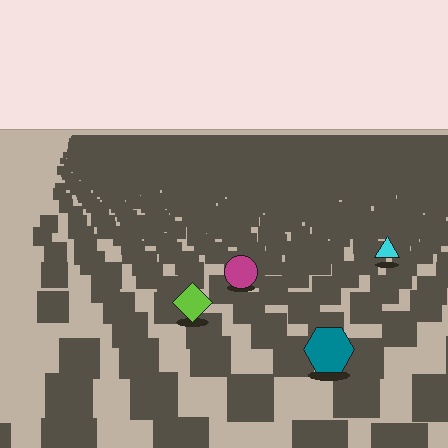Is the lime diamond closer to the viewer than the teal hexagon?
No. The teal hexagon is closer — you can tell from the texture gradient: the ground texture is coarser near it.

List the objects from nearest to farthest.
From nearest to farthest: the teal hexagon, the lime diamond, the magenta circle, the cyan triangle.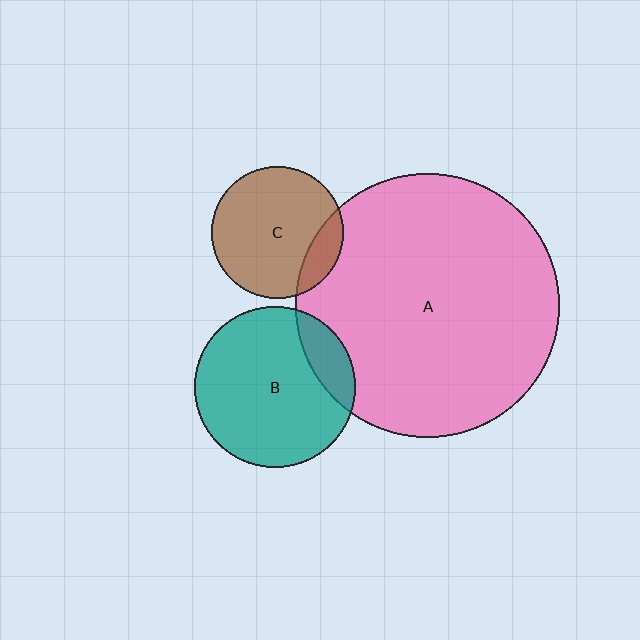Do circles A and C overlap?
Yes.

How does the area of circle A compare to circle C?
Approximately 4.0 times.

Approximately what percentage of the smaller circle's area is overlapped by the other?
Approximately 15%.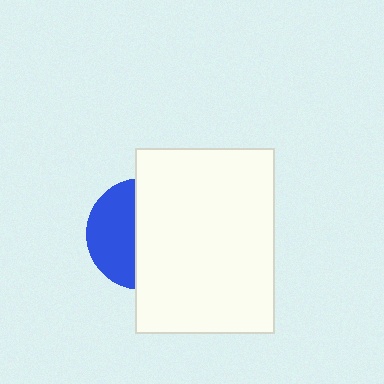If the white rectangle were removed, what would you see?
You would see the complete blue circle.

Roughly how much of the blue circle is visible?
A small part of it is visible (roughly 43%).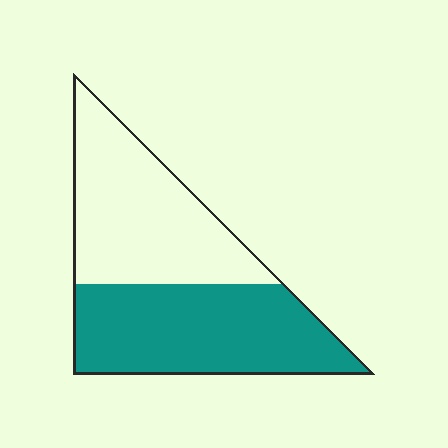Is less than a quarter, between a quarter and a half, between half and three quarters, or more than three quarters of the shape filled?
Between half and three quarters.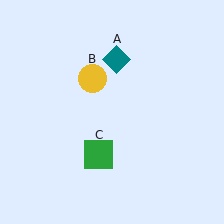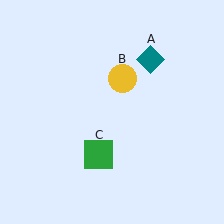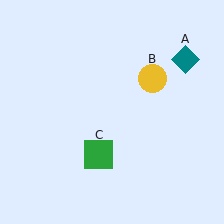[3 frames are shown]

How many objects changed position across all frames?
2 objects changed position: teal diamond (object A), yellow circle (object B).